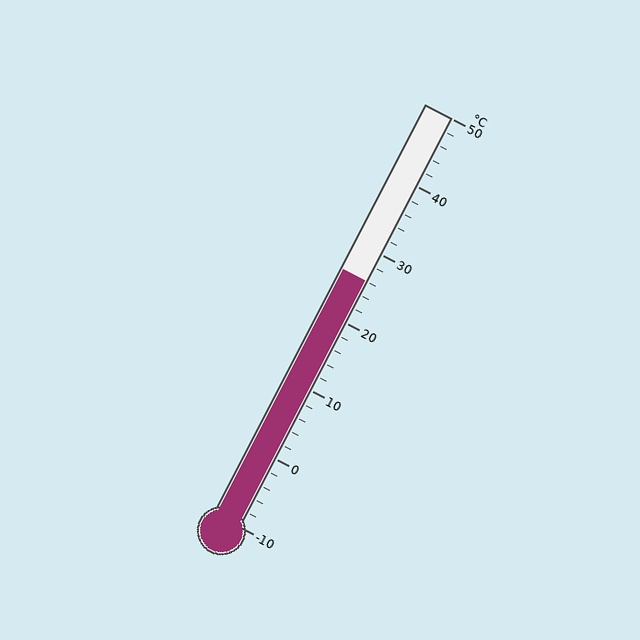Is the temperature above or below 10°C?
The temperature is above 10°C.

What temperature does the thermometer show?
The thermometer shows approximately 26°C.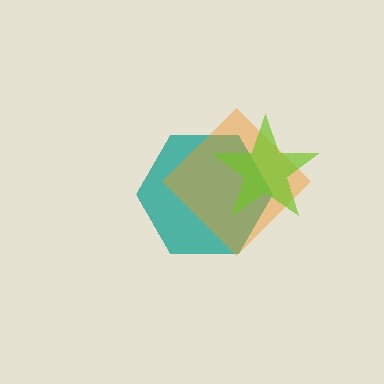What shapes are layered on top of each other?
The layered shapes are: a teal hexagon, an orange diamond, a lime star.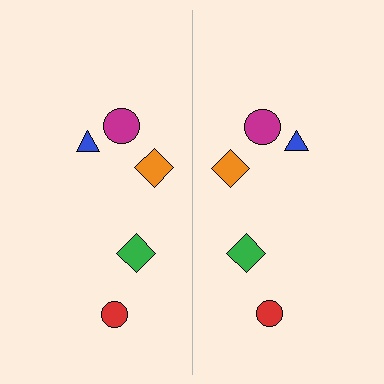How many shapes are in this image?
There are 10 shapes in this image.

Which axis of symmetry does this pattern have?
The pattern has a vertical axis of symmetry running through the center of the image.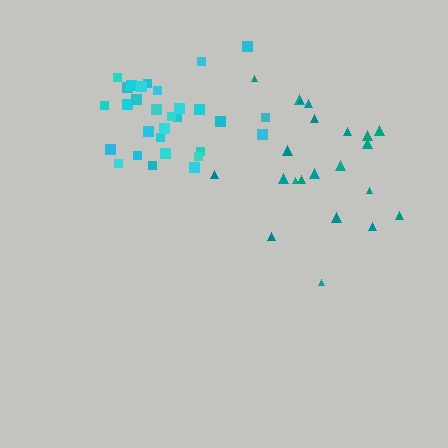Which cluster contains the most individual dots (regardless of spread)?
Cyan (30).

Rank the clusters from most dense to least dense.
cyan, teal.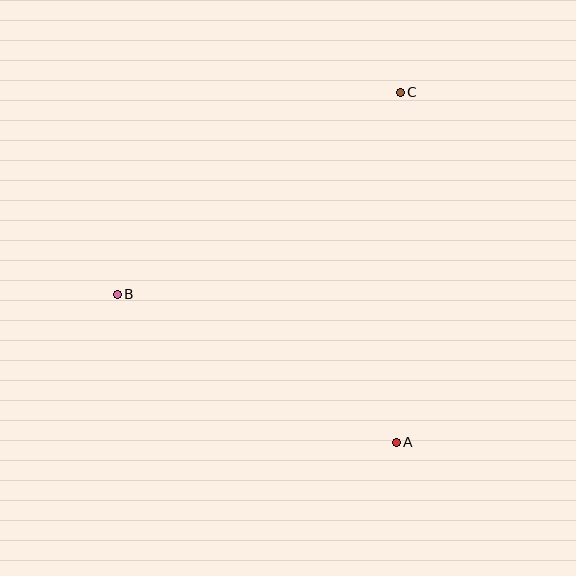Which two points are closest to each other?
Points A and B are closest to each other.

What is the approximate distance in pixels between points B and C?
The distance between B and C is approximately 347 pixels.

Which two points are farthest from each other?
Points A and C are farthest from each other.